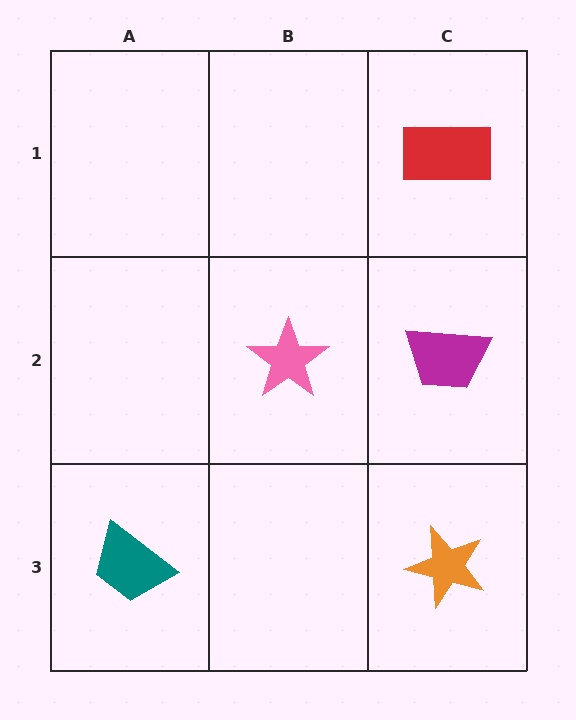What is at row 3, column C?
An orange star.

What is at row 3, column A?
A teal trapezoid.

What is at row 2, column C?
A magenta trapezoid.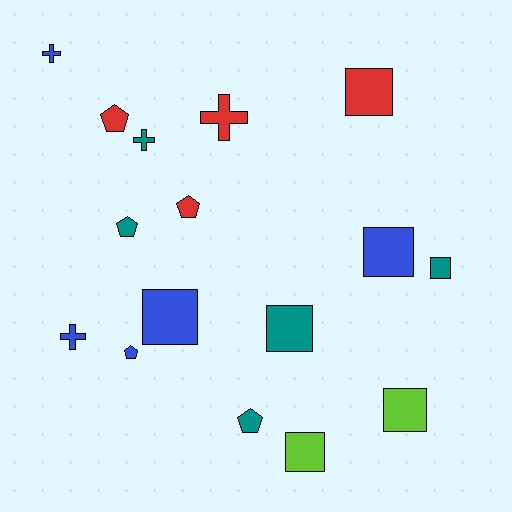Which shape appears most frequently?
Square, with 7 objects.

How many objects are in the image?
There are 16 objects.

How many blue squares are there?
There are 2 blue squares.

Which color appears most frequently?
Blue, with 5 objects.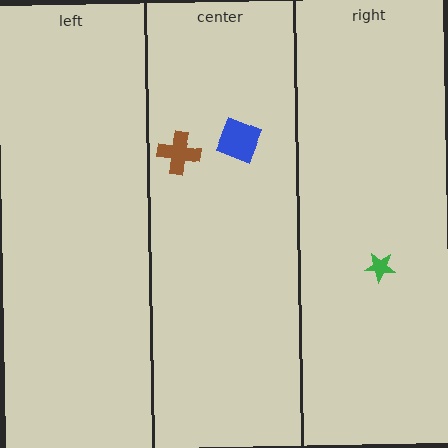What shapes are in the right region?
The green star.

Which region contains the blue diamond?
The center region.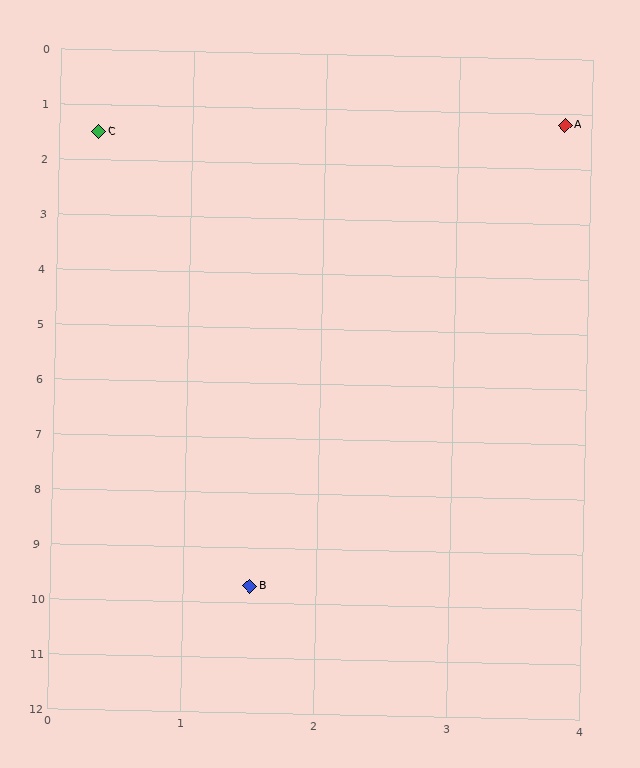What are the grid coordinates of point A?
Point A is at approximately (3.8, 1.2).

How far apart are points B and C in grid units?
Points B and C are about 8.3 grid units apart.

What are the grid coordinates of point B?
Point B is at approximately (1.5, 9.7).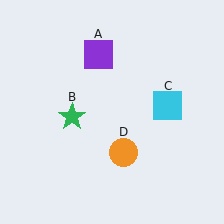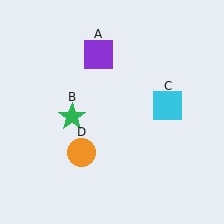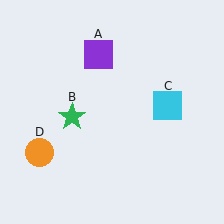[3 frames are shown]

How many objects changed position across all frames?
1 object changed position: orange circle (object D).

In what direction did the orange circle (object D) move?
The orange circle (object D) moved left.